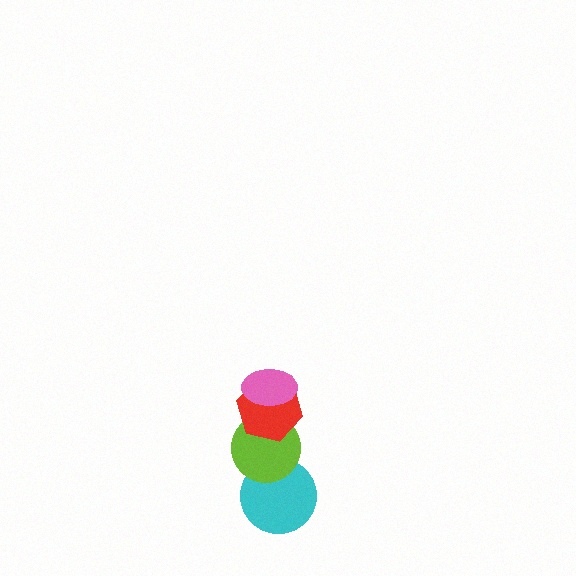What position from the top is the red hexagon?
The red hexagon is 2nd from the top.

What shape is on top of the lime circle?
The red hexagon is on top of the lime circle.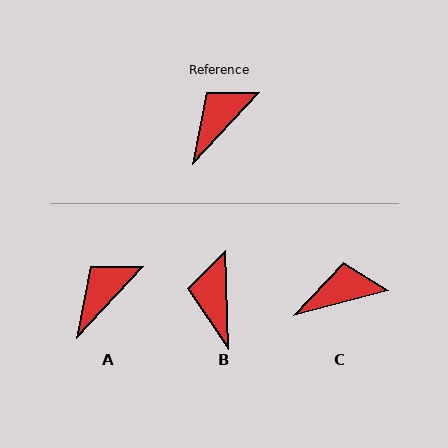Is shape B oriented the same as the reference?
No, it is off by about 44 degrees.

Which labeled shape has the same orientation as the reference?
A.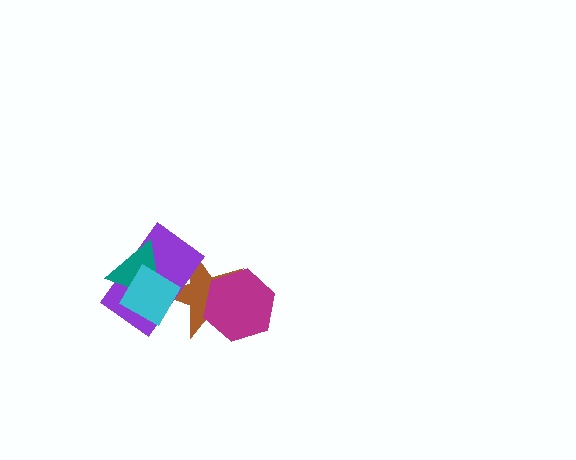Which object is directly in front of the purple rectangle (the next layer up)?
The teal triangle is directly in front of the purple rectangle.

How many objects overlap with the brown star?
4 objects overlap with the brown star.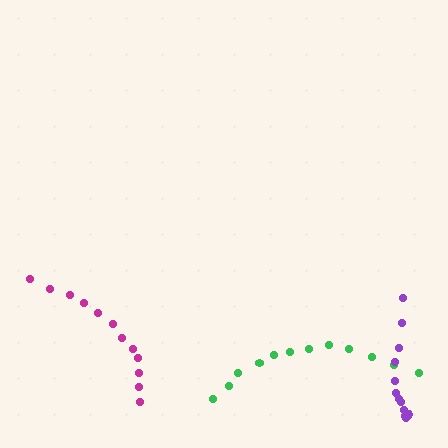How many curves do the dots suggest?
There are 3 distinct paths.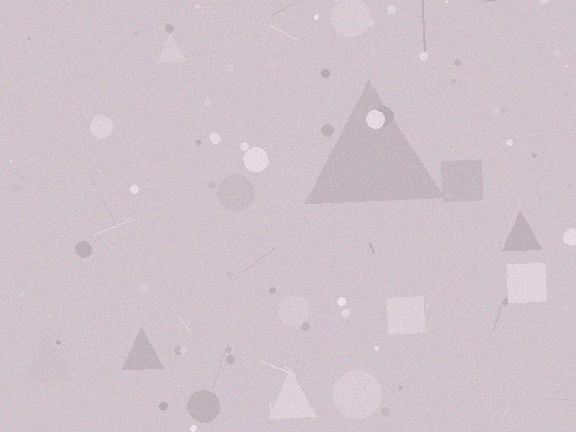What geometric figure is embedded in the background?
A triangle is embedded in the background.